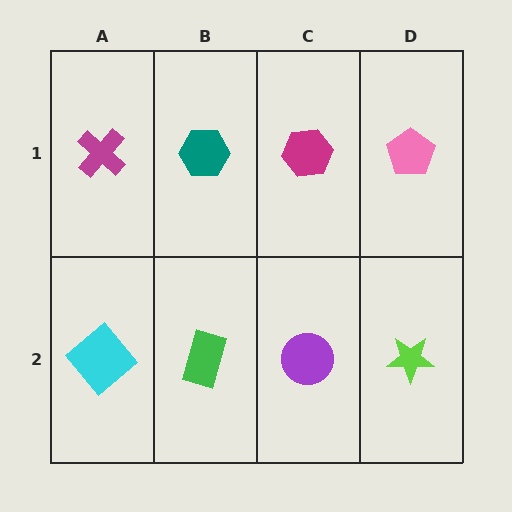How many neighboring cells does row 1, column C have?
3.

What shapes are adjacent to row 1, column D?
A lime star (row 2, column D), a magenta hexagon (row 1, column C).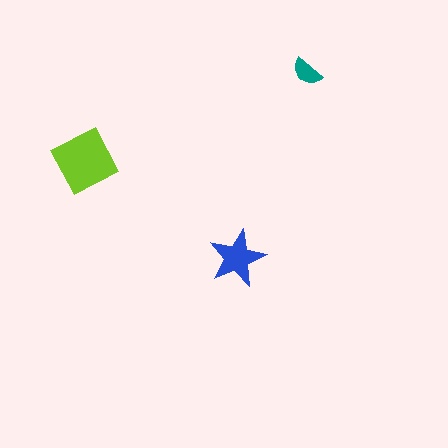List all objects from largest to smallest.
The lime square, the blue star, the teal semicircle.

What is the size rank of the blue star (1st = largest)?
2nd.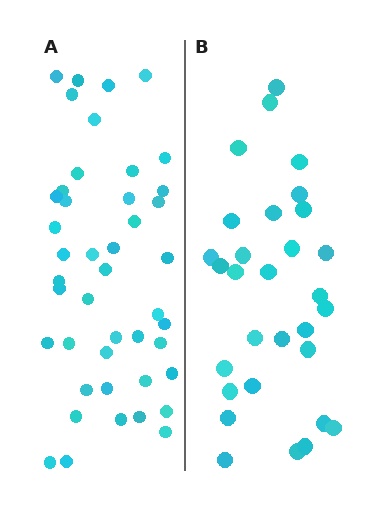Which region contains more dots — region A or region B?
Region A (the left region) has more dots.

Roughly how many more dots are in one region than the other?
Region A has approximately 15 more dots than region B.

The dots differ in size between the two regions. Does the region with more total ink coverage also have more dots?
No. Region B has more total ink coverage because its dots are larger, but region A actually contains more individual dots. Total area can be misleading — the number of items is what matters here.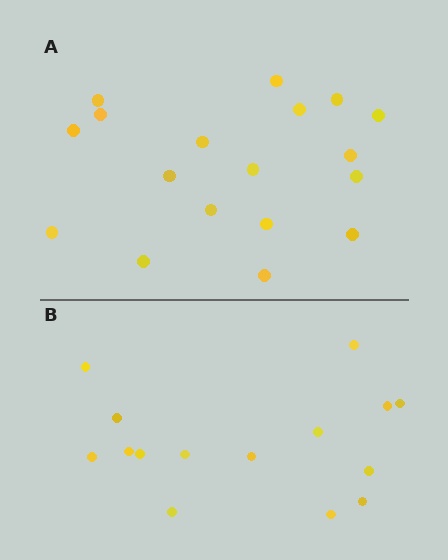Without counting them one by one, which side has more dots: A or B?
Region A (the top region) has more dots.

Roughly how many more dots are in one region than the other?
Region A has just a few more — roughly 2 or 3 more dots than region B.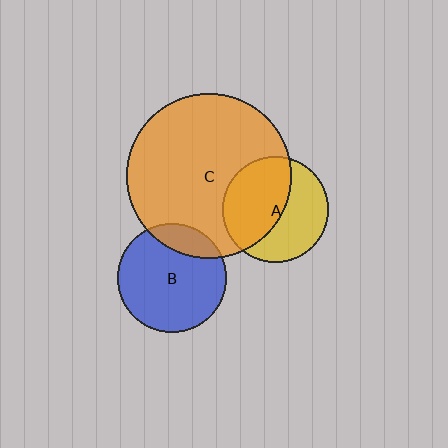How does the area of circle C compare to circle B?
Approximately 2.3 times.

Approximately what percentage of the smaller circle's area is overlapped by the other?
Approximately 50%.